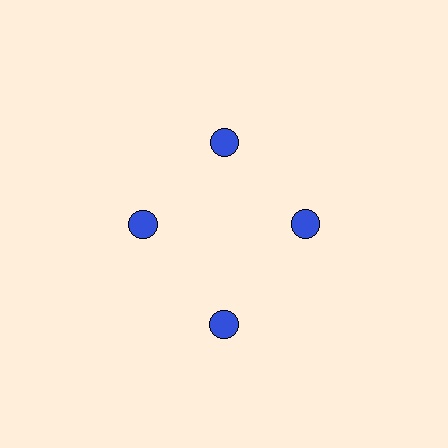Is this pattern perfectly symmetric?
No. The 4 blue circles are arranged in a ring, but one element near the 6 o'clock position is pushed outward from the center, breaking the 4-fold rotational symmetry.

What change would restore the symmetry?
The symmetry would be restored by moving it inward, back onto the ring so that all 4 circles sit at equal angles and equal distance from the center.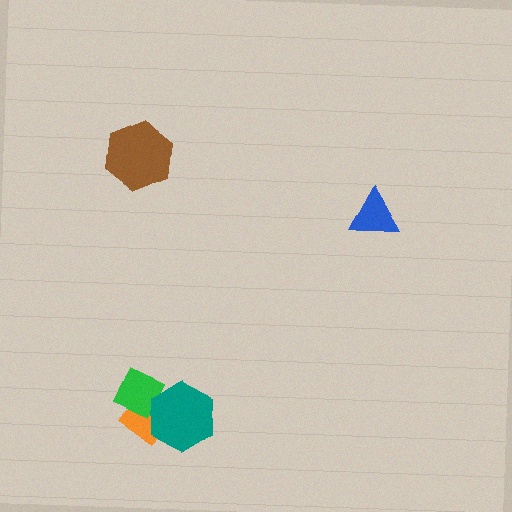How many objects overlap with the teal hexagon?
2 objects overlap with the teal hexagon.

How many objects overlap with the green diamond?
2 objects overlap with the green diamond.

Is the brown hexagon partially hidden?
No, no other shape covers it.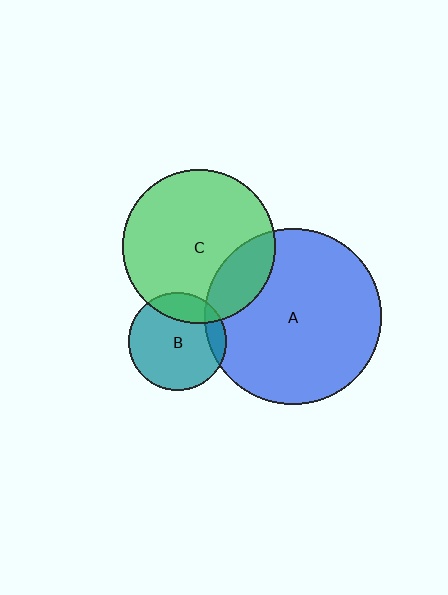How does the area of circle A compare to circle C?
Approximately 1.3 times.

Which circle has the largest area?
Circle A (blue).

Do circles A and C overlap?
Yes.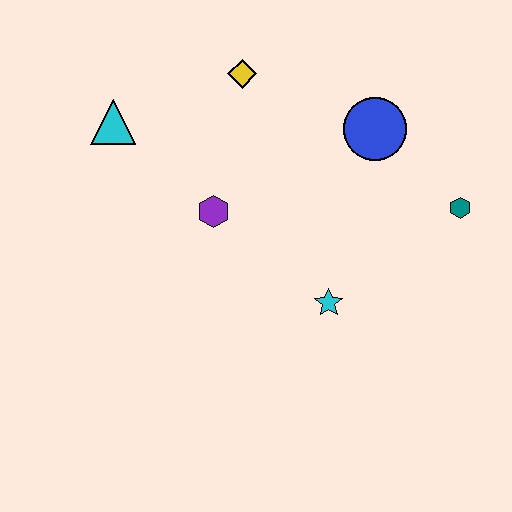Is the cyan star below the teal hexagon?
Yes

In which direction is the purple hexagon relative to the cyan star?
The purple hexagon is to the left of the cyan star.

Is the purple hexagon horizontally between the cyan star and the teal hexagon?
No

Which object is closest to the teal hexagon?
The blue circle is closest to the teal hexagon.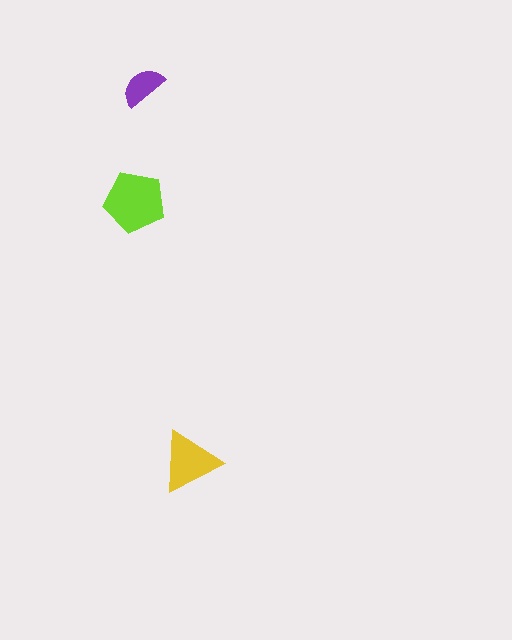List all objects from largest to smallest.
The lime pentagon, the yellow triangle, the purple semicircle.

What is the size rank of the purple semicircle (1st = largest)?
3rd.